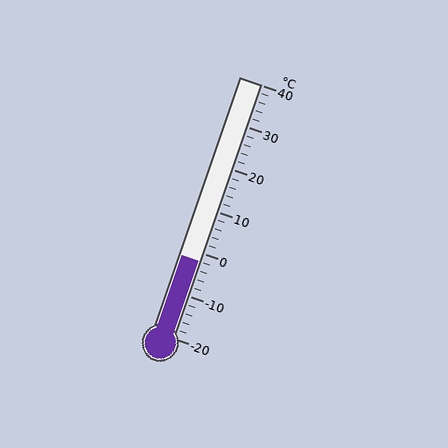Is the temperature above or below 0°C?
The temperature is below 0°C.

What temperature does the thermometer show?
The thermometer shows approximately -2°C.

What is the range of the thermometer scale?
The thermometer scale ranges from -20°C to 40°C.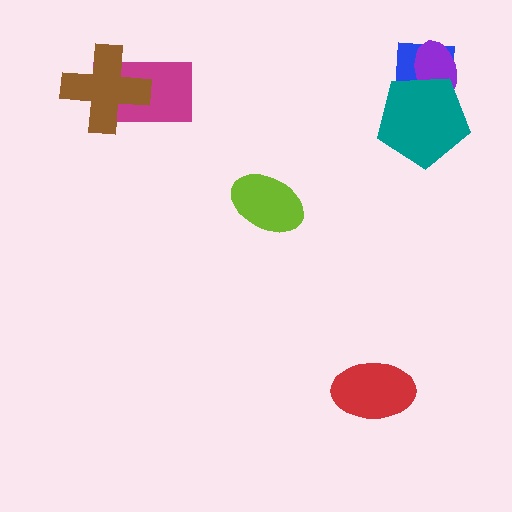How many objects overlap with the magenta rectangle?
1 object overlaps with the magenta rectangle.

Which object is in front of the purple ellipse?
The teal pentagon is in front of the purple ellipse.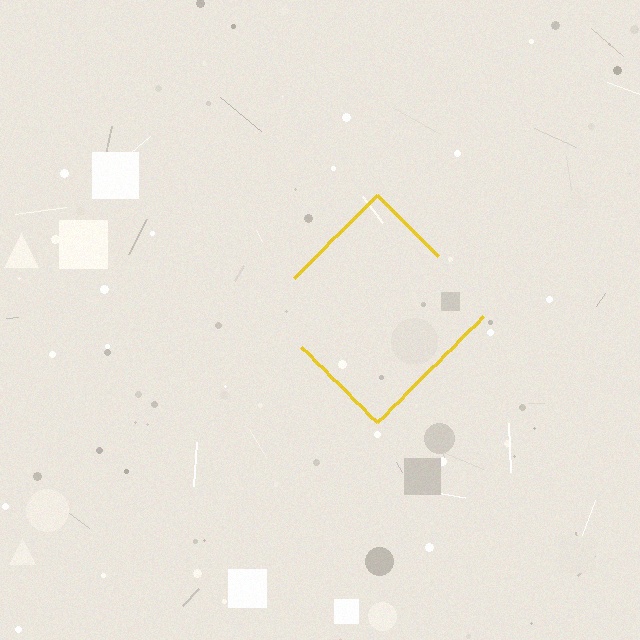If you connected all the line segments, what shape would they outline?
They would outline a diamond.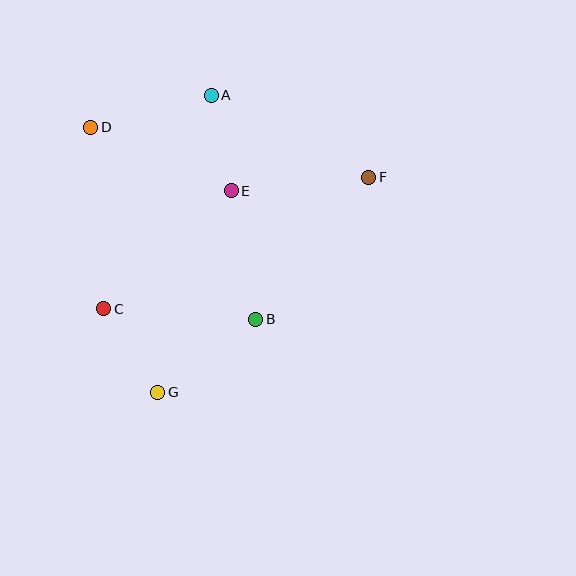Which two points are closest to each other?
Points A and E are closest to each other.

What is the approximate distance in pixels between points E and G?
The distance between E and G is approximately 215 pixels.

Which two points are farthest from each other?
Points A and G are farthest from each other.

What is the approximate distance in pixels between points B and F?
The distance between B and F is approximately 181 pixels.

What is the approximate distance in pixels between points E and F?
The distance between E and F is approximately 138 pixels.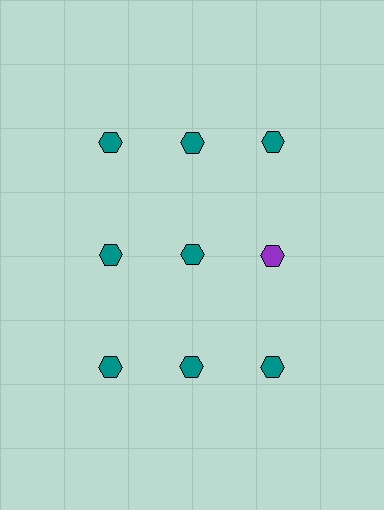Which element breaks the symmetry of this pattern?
The purple hexagon in the second row, center column breaks the symmetry. All other shapes are teal hexagons.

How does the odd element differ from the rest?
It has a different color: purple instead of teal.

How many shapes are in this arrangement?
There are 9 shapes arranged in a grid pattern.